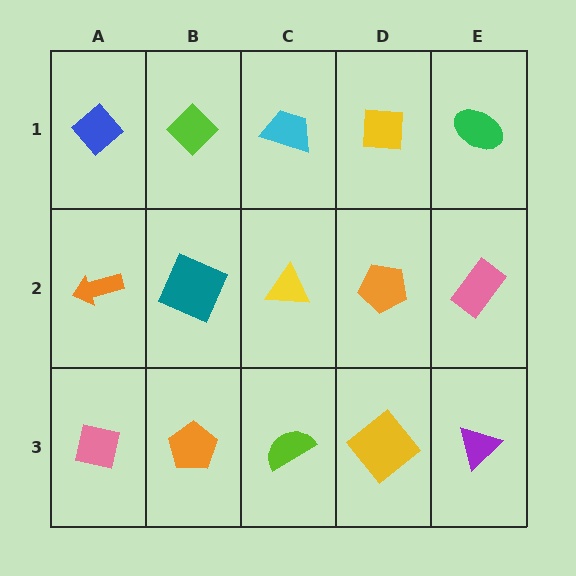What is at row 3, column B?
An orange pentagon.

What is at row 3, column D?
A yellow diamond.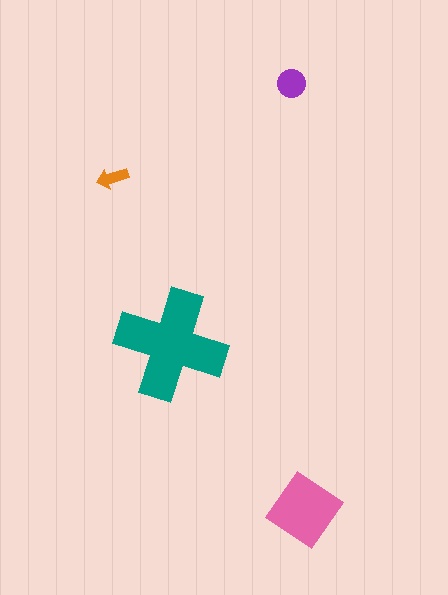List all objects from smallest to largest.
The orange arrow, the purple circle, the pink diamond, the teal cross.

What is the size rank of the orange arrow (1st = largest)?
4th.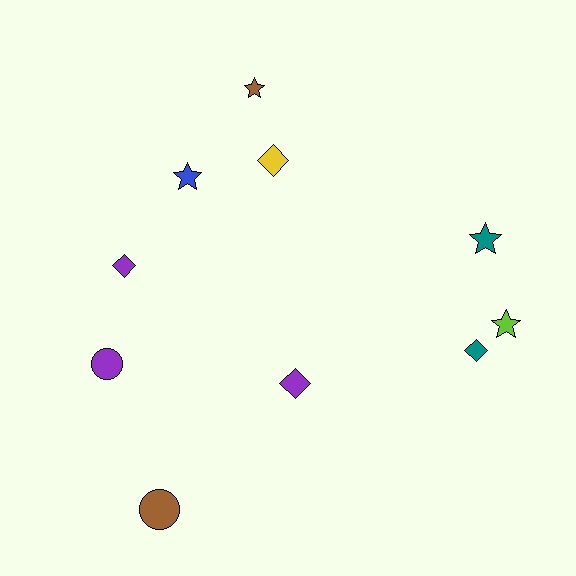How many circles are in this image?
There are 2 circles.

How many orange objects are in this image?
There are no orange objects.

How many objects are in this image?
There are 10 objects.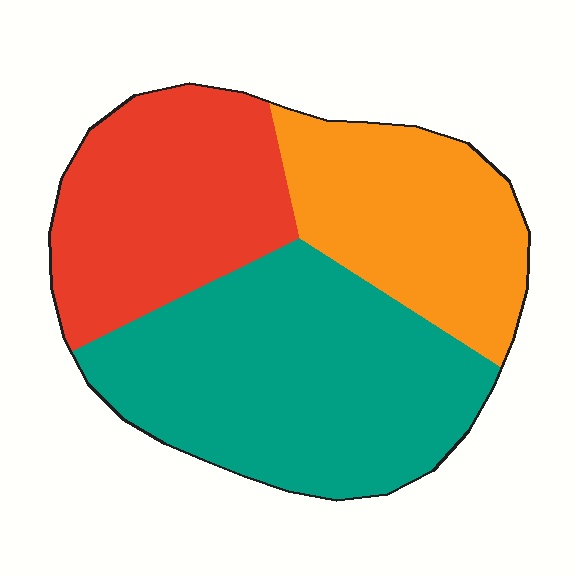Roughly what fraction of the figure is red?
Red covers about 30% of the figure.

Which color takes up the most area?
Teal, at roughly 45%.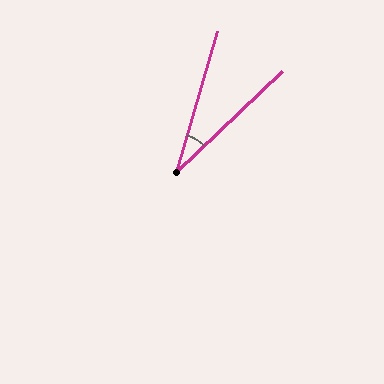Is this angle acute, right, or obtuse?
It is acute.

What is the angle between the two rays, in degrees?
Approximately 30 degrees.